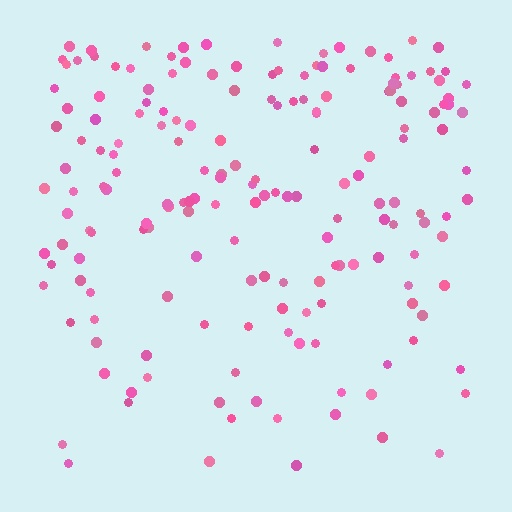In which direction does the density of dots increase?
From bottom to top, with the top side densest.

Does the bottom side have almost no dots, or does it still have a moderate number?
Still a moderate number, just noticeably fewer than the top.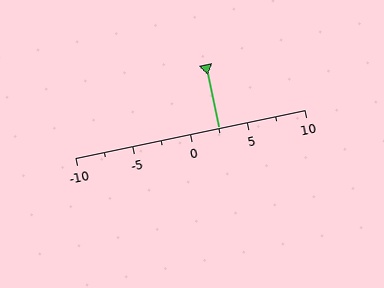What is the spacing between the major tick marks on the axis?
The major ticks are spaced 5 apart.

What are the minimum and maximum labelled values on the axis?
The axis runs from -10 to 10.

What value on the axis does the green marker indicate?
The marker indicates approximately 2.5.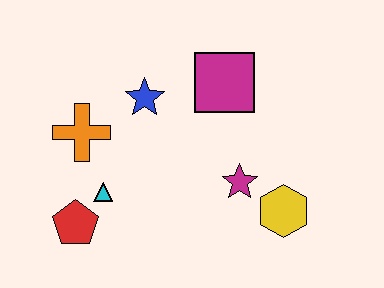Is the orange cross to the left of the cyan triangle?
Yes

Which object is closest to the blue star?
The orange cross is closest to the blue star.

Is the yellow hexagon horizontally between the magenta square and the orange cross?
No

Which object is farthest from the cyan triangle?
The yellow hexagon is farthest from the cyan triangle.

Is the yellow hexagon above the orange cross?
No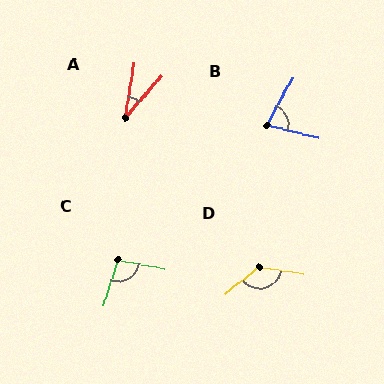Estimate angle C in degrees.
Approximately 98 degrees.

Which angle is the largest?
D, at approximately 133 degrees.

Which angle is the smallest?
A, at approximately 32 degrees.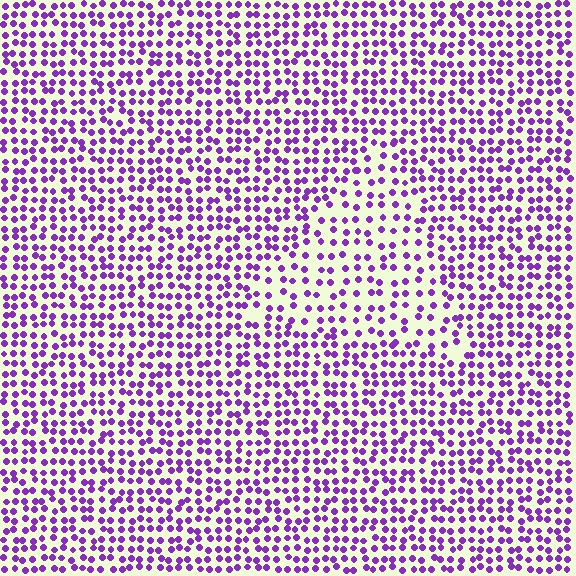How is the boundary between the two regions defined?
The boundary is defined by a change in element density (approximately 1.7x ratio). All elements are the same color, size, and shape.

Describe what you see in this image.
The image contains small purple elements arranged at two different densities. A triangle-shaped region is visible where the elements are less densely packed than the surrounding area.